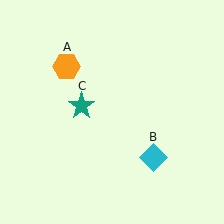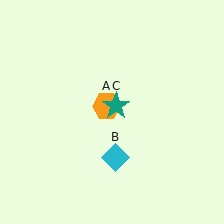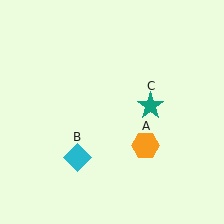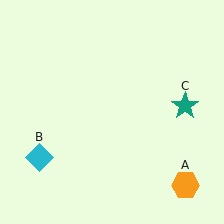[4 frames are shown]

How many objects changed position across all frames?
3 objects changed position: orange hexagon (object A), cyan diamond (object B), teal star (object C).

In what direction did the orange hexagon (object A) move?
The orange hexagon (object A) moved down and to the right.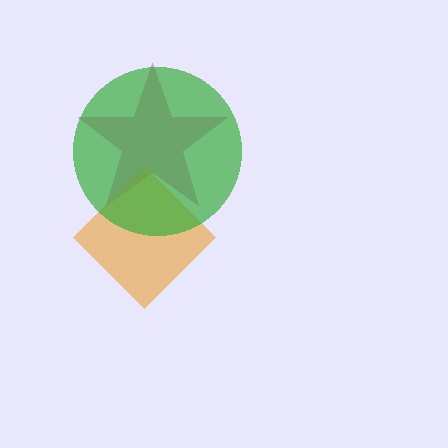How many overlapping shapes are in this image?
There are 3 overlapping shapes in the image.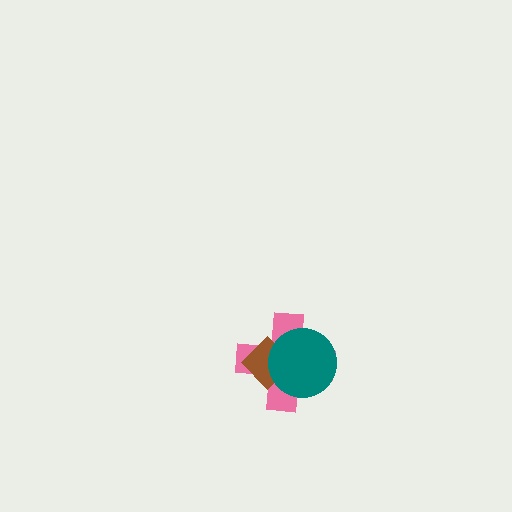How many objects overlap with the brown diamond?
2 objects overlap with the brown diamond.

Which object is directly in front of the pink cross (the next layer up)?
The brown diamond is directly in front of the pink cross.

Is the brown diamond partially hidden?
Yes, it is partially covered by another shape.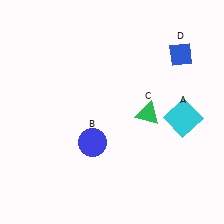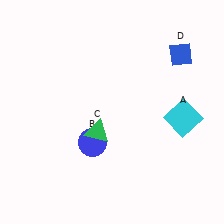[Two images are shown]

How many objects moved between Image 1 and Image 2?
1 object moved between the two images.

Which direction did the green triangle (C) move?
The green triangle (C) moved left.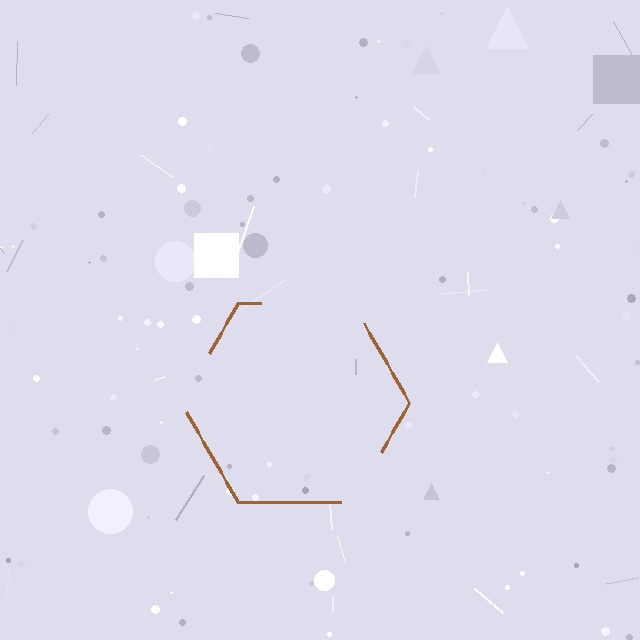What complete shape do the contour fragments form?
The contour fragments form a hexagon.